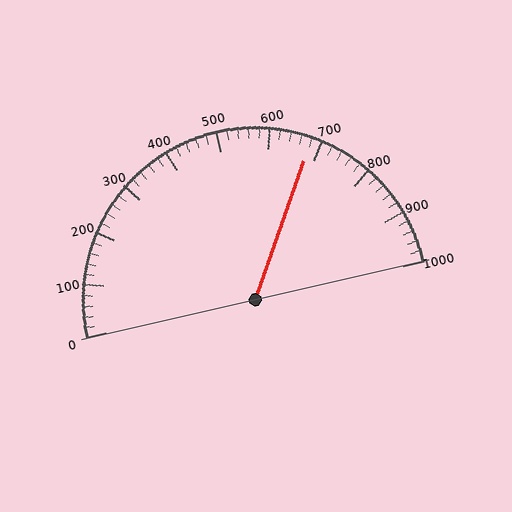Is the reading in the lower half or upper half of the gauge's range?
The reading is in the upper half of the range (0 to 1000).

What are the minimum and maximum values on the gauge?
The gauge ranges from 0 to 1000.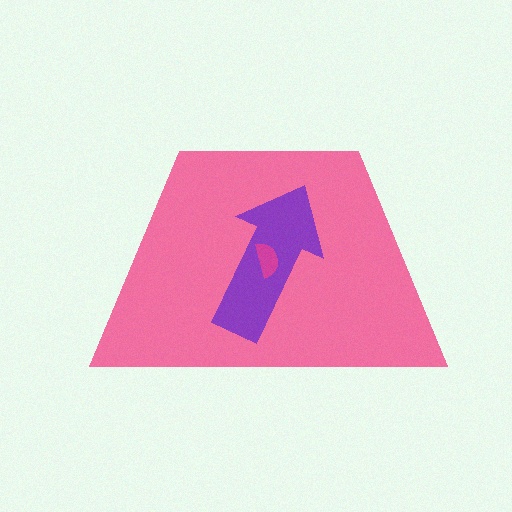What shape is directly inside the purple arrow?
The magenta semicircle.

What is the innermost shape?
The magenta semicircle.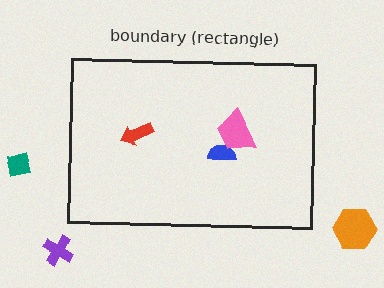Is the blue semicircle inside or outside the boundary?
Inside.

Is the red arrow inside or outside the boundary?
Inside.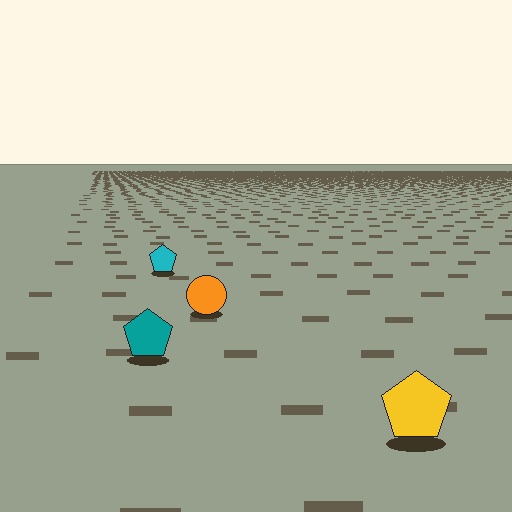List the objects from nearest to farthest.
From nearest to farthest: the yellow pentagon, the teal pentagon, the orange circle, the cyan pentagon.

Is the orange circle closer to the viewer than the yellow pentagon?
No. The yellow pentagon is closer — you can tell from the texture gradient: the ground texture is coarser near it.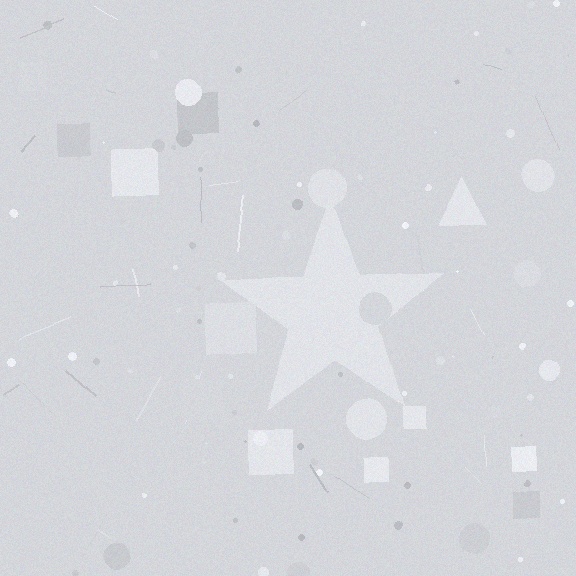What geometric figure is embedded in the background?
A star is embedded in the background.